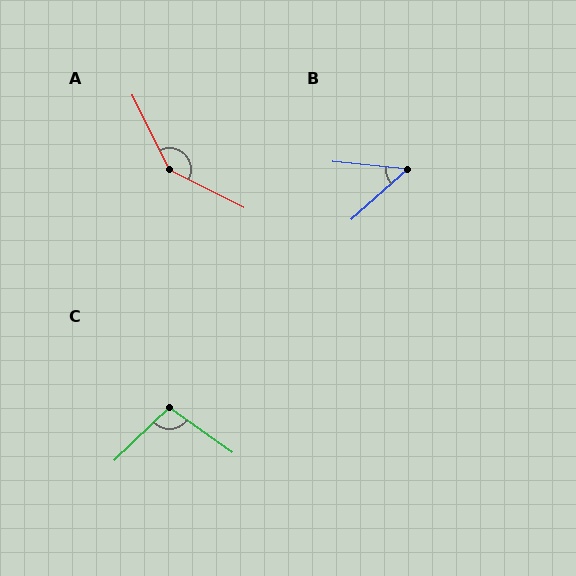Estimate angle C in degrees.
Approximately 100 degrees.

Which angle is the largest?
A, at approximately 143 degrees.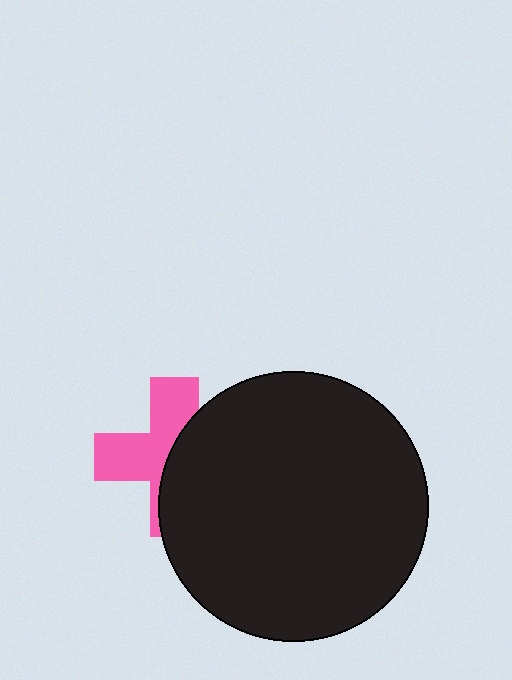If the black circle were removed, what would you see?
You would see the complete pink cross.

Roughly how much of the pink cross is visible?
About half of it is visible (roughly 50%).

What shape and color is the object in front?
The object in front is a black circle.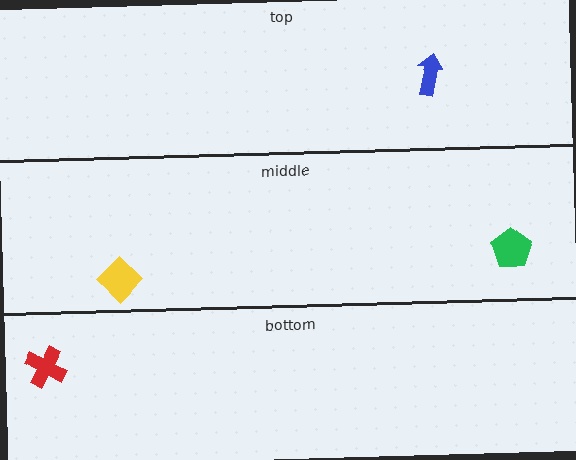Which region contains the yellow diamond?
The middle region.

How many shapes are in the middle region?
2.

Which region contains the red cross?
The bottom region.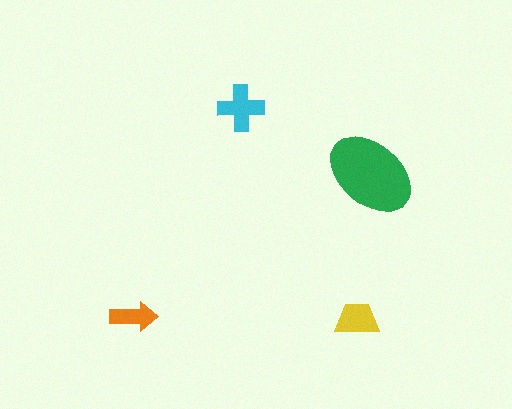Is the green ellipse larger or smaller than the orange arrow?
Larger.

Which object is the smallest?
The orange arrow.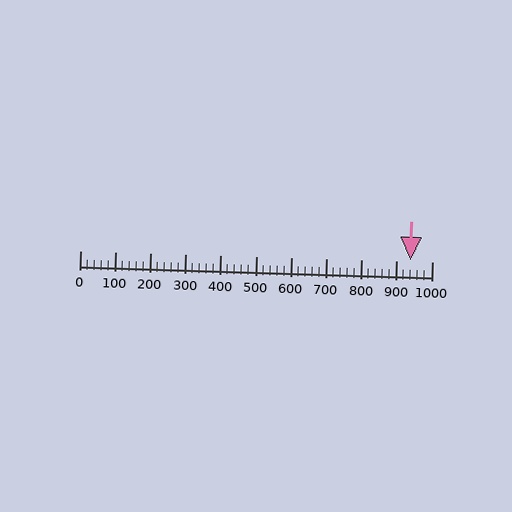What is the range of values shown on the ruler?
The ruler shows values from 0 to 1000.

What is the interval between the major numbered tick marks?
The major tick marks are spaced 100 units apart.